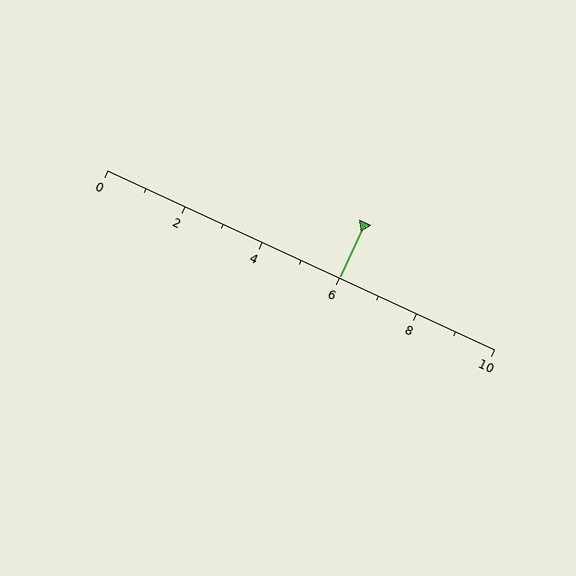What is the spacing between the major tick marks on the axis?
The major ticks are spaced 2 apart.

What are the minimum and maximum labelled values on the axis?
The axis runs from 0 to 10.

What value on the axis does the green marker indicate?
The marker indicates approximately 6.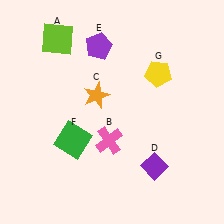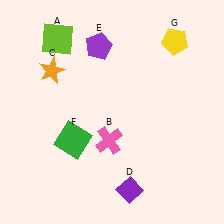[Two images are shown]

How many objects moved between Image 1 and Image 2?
3 objects moved between the two images.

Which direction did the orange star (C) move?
The orange star (C) moved left.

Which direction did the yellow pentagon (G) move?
The yellow pentagon (G) moved up.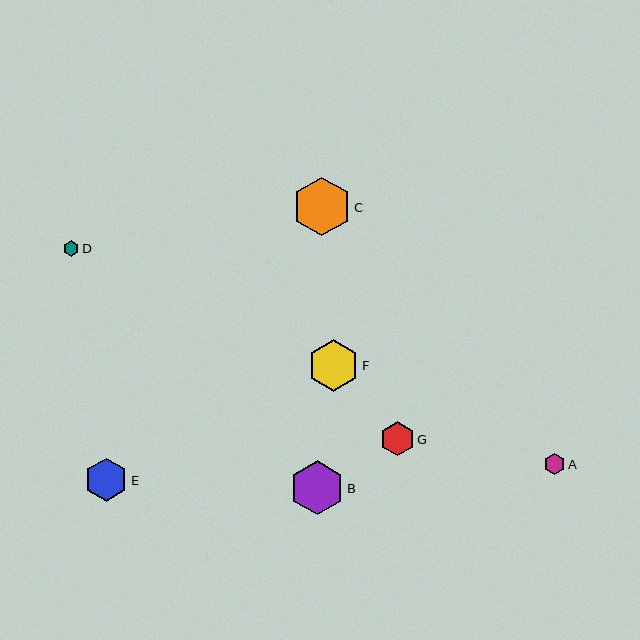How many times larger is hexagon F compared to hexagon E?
Hexagon F is approximately 1.2 times the size of hexagon E.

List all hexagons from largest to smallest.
From largest to smallest: C, B, F, E, G, A, D.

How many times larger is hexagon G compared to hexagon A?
Hexagon G is approximately 1.7 times the size of hexagon A.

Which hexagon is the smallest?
Hexagon D is the smallest with a size of approximately 15 pixels.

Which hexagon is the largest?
Hexagon C is the largest with a size of approximately 59 pixels.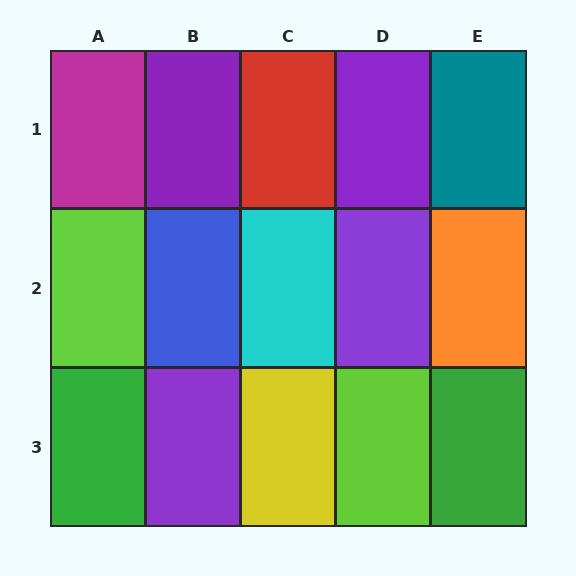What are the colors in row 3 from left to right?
Green, purple, yellow, lime, green.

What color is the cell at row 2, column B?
Blue.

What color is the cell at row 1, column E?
Teal.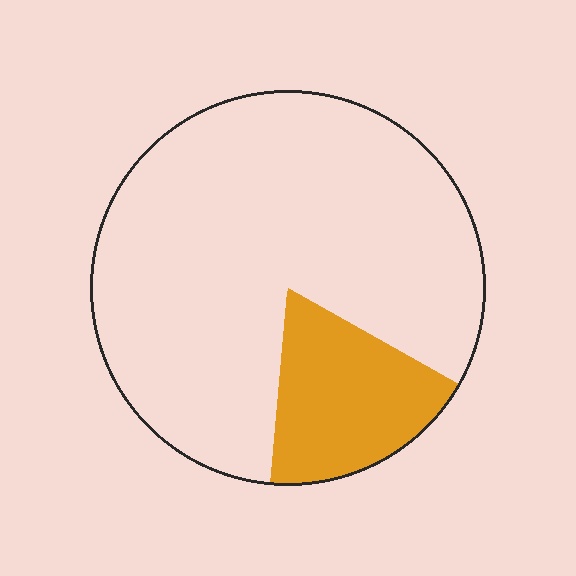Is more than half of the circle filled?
No.